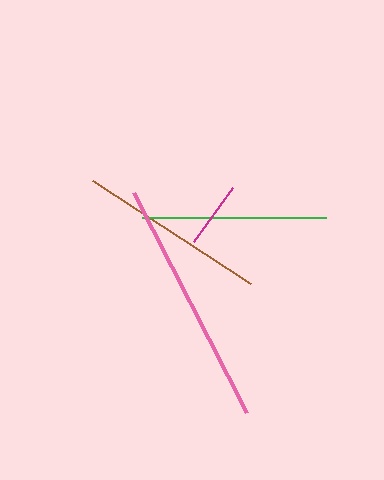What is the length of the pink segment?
The pink segment is approximately 247 pixels long.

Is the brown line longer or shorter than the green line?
The brown line is longer than the green line.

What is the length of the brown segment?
The brown segment is approximately 189 pixels long.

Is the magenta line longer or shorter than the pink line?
The pink line is longer than the magenta line.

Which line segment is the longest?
The pink line is the longest at approximately 247 pixels.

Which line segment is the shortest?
The magenta line is the shortest at approximately 66 pixels.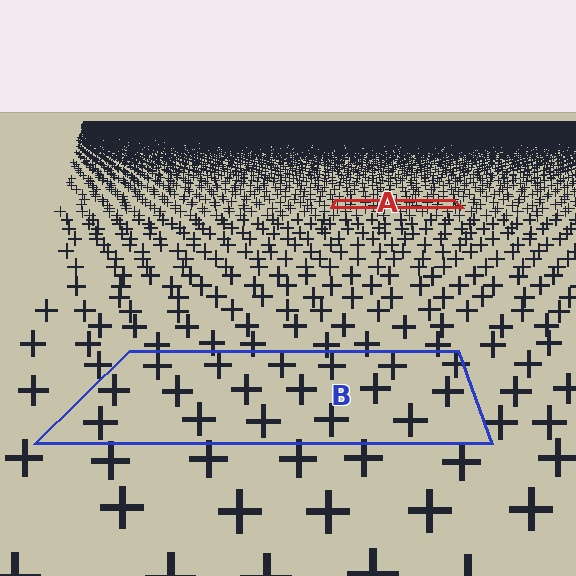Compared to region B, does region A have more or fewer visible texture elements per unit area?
Region A has more texture elements per unit area — they are packed more densely because it is farther away.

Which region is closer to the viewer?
Region B is closer. The texture elements there are larger and more spread out.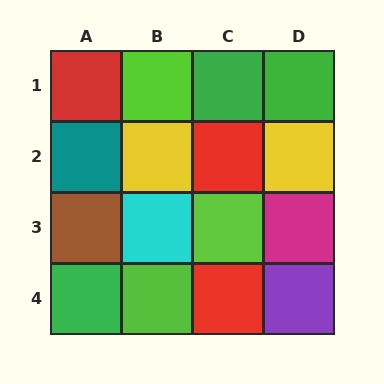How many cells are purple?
1 cell is purple.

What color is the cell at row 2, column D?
Yellow.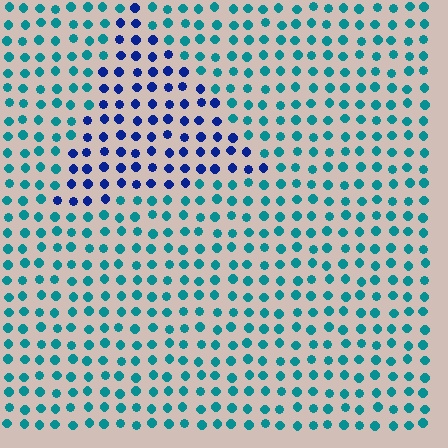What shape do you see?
I see a triangle.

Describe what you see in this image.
The image is filled with small teal elements in a uniform arrangement. A triangle-shaped region is visible where the elements are tinted to a slightly different hue, forming a subtle color boundary.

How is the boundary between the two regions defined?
The boundary is defined purely by a slight shift in hue (about 48 degrees). Spacing, size, and orientation are identical on both sides.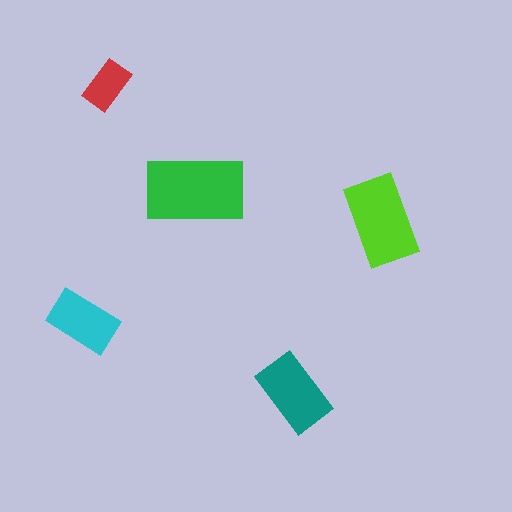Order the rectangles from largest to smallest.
the green one, the lime one, the teal one, the cyan one, the red one.